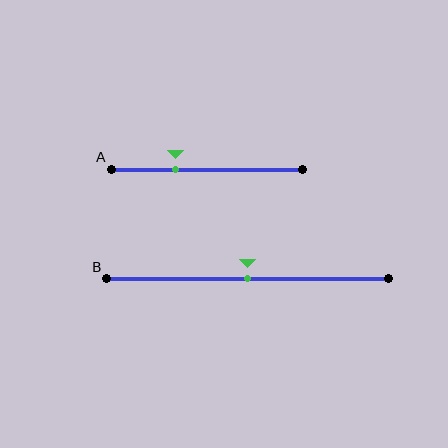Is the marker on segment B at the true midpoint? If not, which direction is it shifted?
Yes, the marker on segment B is at the true midpoint.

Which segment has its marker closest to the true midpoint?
Segment B has its marker closest to the true midpoint.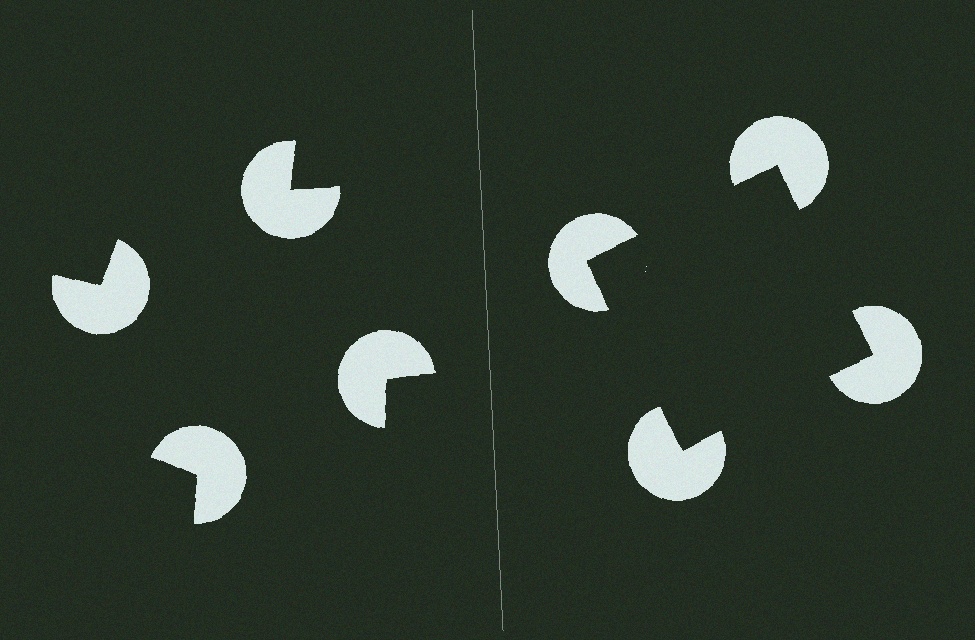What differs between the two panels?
The pac-man discs are positioned identically on both sides; only the wedge orientations differ. On the right they align to a square; on the left they are misaligned.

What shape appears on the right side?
An illusory square.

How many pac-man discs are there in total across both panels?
8 — 4 on each side.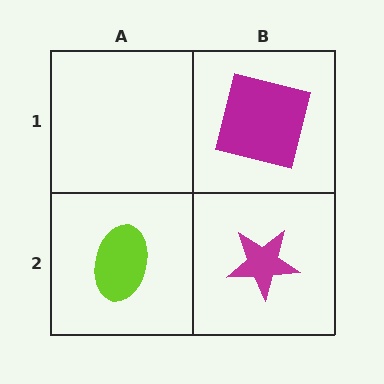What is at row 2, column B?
A magenta star.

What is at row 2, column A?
A lime ellipse.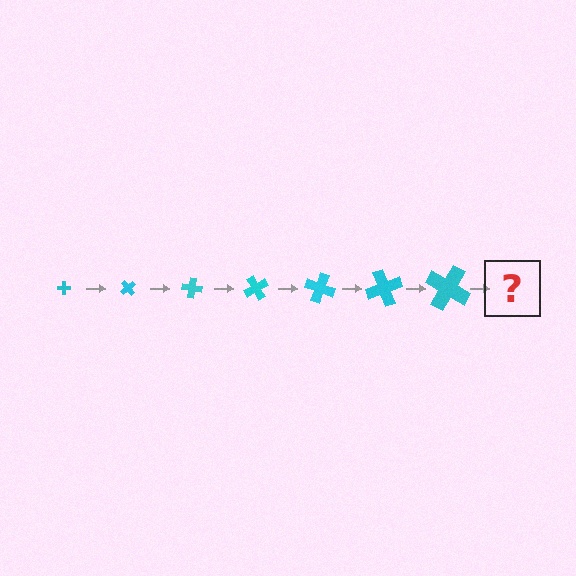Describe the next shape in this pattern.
It should be a cross, larger than the previous one and rotated 350 degrees from the start.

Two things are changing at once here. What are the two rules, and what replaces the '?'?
The two rules are that the cross grows larger each step and it rotates 50 degrees each step. The '?' should be a cross, larger than the previous one and rotated 350 degrees from the start.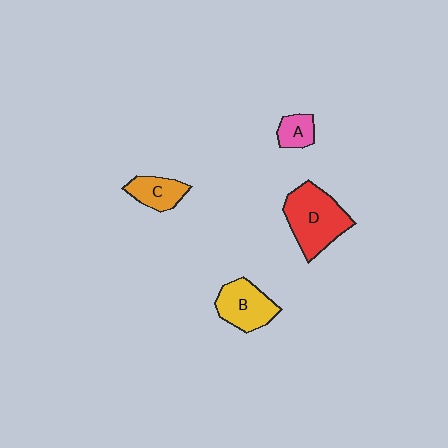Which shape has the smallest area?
Shape A (pink).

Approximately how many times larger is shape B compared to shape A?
Approximately 2.0 times.